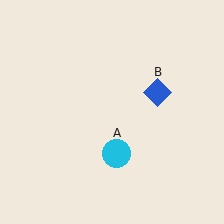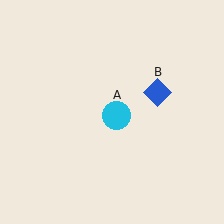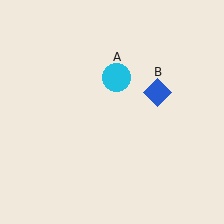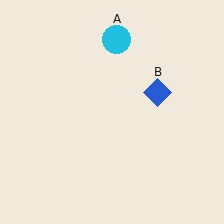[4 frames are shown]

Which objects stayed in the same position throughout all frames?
Blue diamond (object B) remained stationary.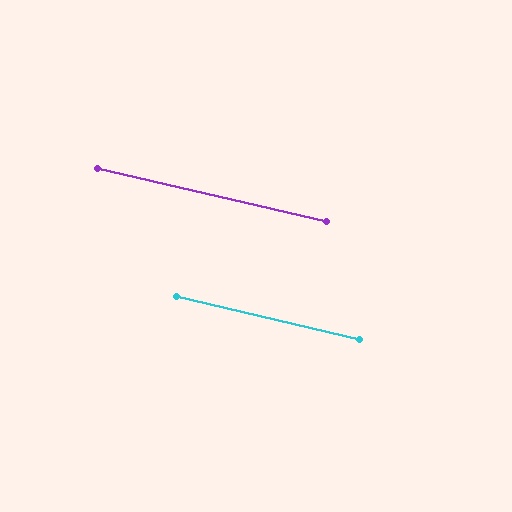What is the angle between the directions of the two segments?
Approximately 0 degrees.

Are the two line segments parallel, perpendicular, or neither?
Parallel — their directions differ by only 0.3°.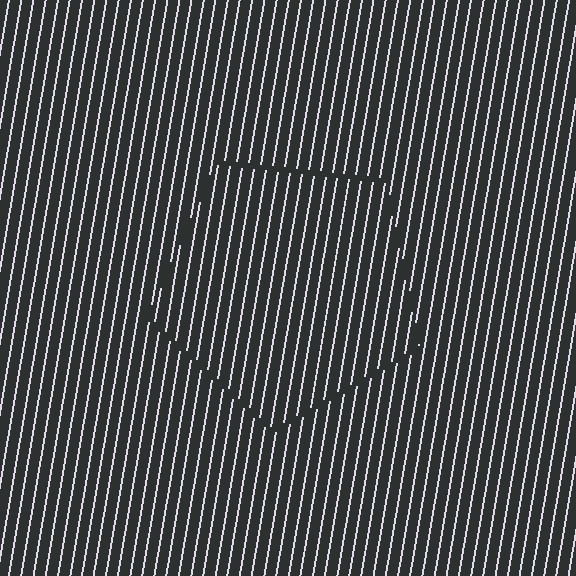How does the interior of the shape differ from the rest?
The interior of the shape contains the same grating, shifted by half a period — the contour is defined by the phase discontinuity where line-ends from the inner and outer gratings abut.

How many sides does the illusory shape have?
5 sides — the line-ends trace a pentagon.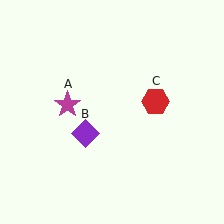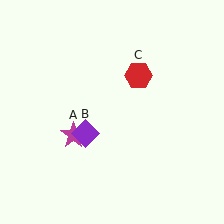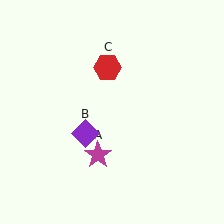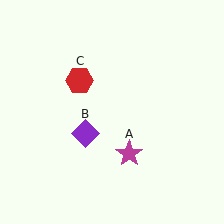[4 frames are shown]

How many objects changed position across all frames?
2 objects changed position: magenta star (object A), red hexagon (object C).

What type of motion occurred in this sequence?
The magenta star (object A), red hexagon (object C) rotated counterclockwise around the center of the scene.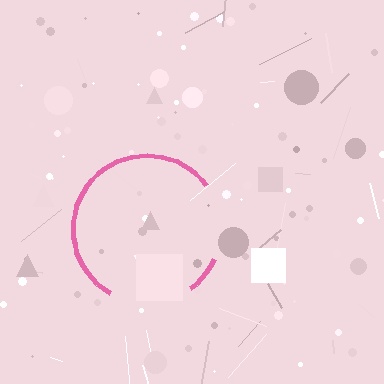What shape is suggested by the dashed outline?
The dashed outline suggests a circle.